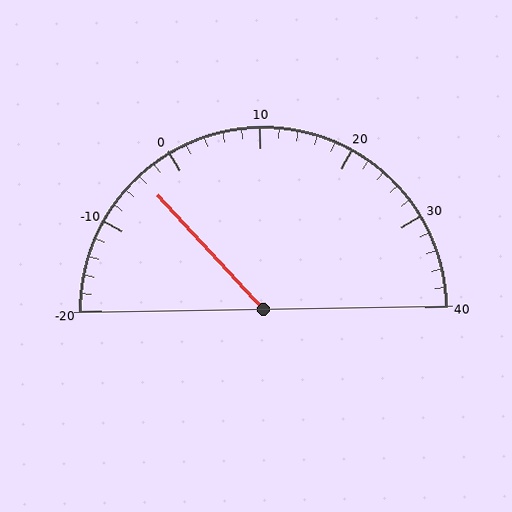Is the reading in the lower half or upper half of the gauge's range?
The reading is in the lower half of the range (-20 to 40).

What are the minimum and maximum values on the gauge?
The gauge ranges from -20 to 40.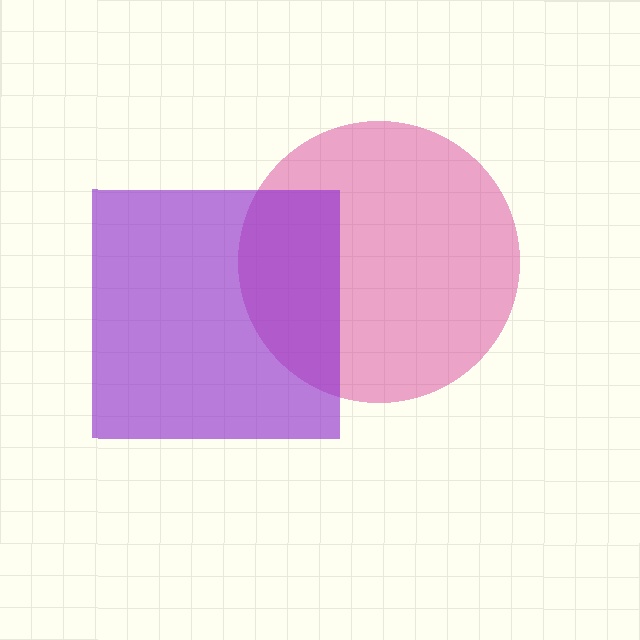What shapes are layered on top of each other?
The layered shapes are: a magenta circle, a purple square.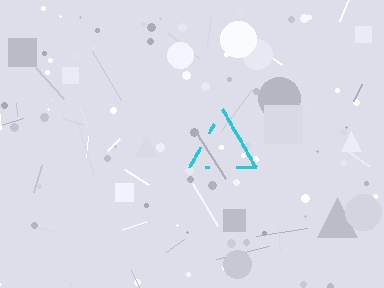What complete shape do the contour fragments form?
The contour fragments form a triangle.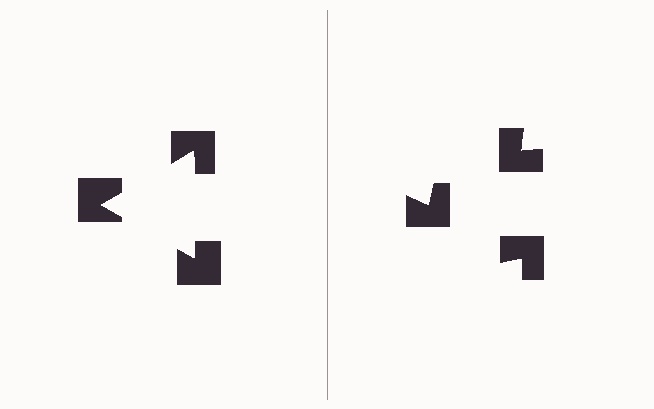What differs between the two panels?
The notched squares are positioned identically on both sides; only the wedge orientations differ. On the left they align to a triangle; on the right they are misaligned.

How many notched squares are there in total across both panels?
6 — 3 on each side.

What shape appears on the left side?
An illusory triangle.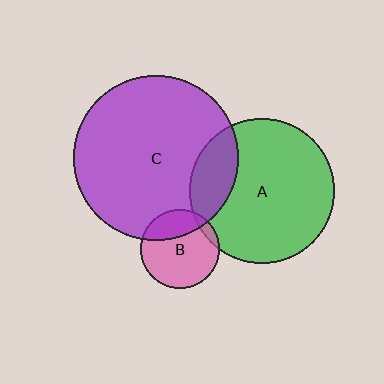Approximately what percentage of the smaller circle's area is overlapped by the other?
Approximately 20%.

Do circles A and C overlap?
Yes.